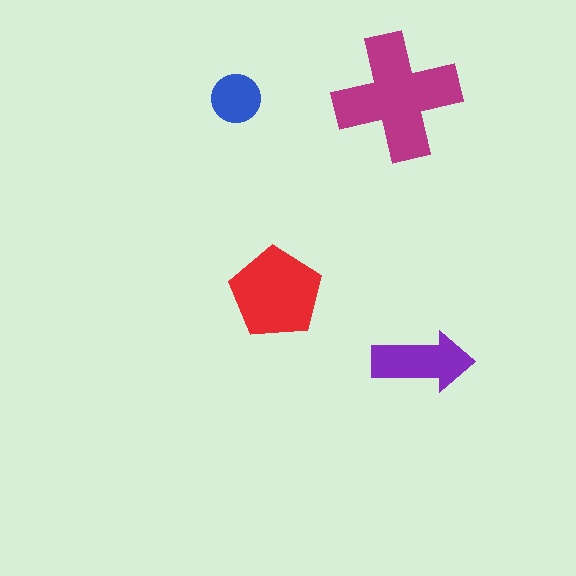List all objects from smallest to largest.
The blue circle, the purple arrow, the red pentagon, the magenta cross.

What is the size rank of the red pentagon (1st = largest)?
2nd.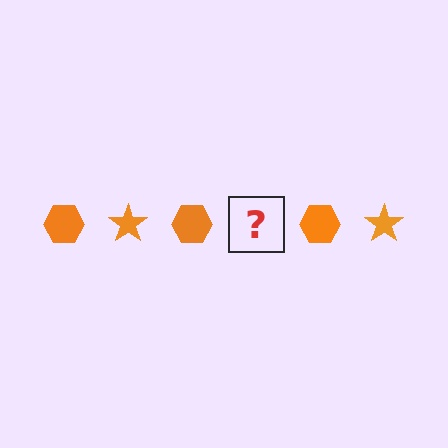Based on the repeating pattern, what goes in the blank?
The blank should be an orange star.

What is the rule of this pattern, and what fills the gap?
The rule is that the pattern cycles through hexagon, star shapes in orange. The gap should be filled with an orange star.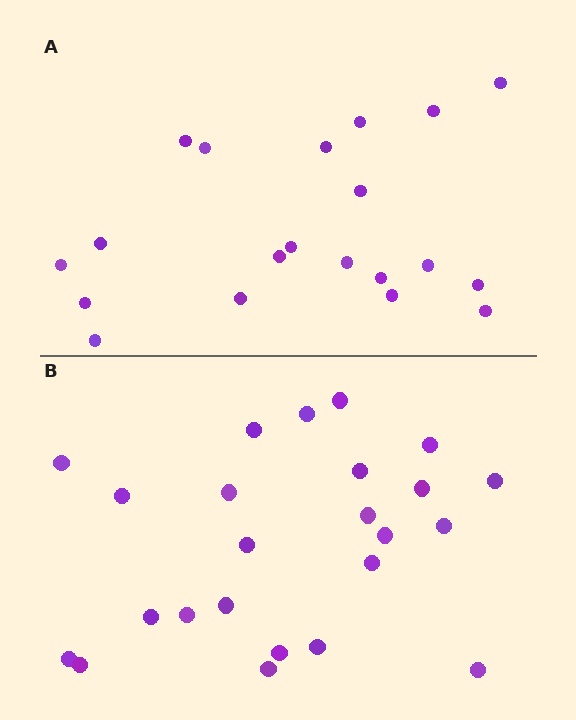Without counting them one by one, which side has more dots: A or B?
Region B (the bottom region) has more dots.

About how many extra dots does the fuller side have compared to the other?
Region B has about 4 more dots than region A.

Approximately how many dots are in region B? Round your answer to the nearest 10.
About 20 dots. (The exact count is 24, which rounds to 20.)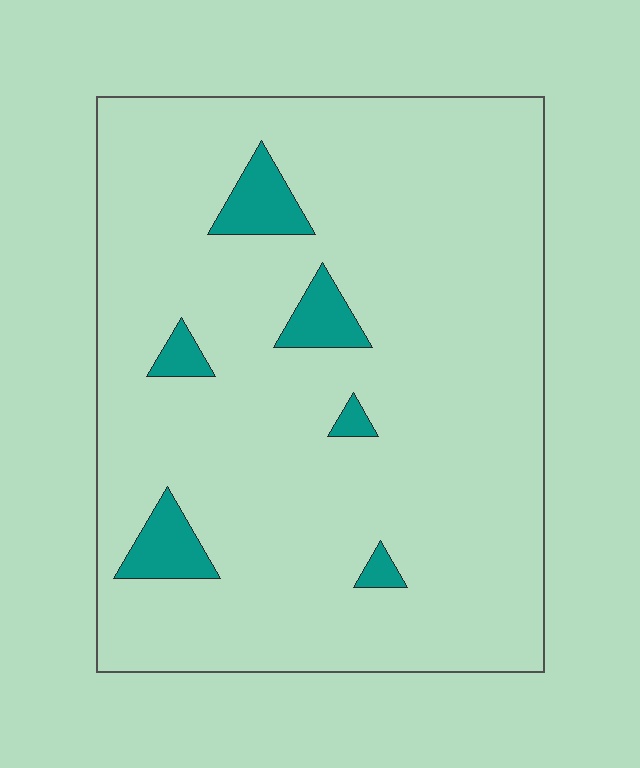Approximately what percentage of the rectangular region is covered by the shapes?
Approximately 5%.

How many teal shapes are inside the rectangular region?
6.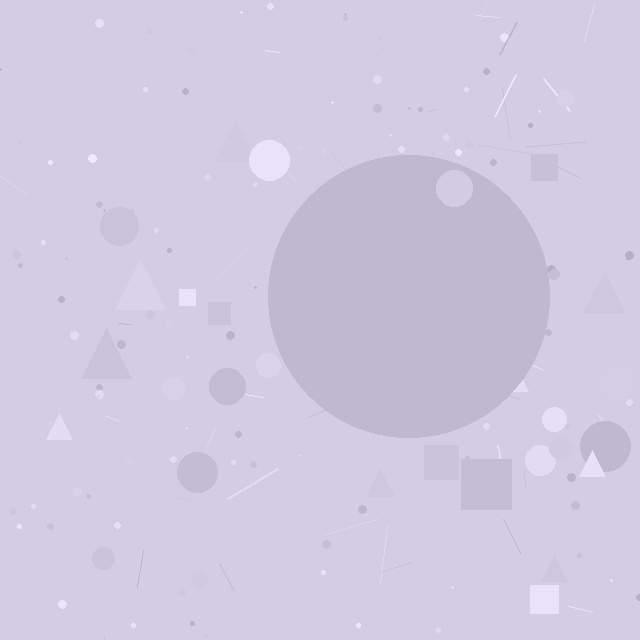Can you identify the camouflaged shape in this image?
The camouflaged shape is a circle.